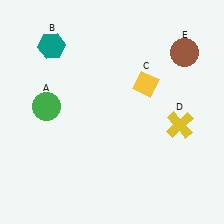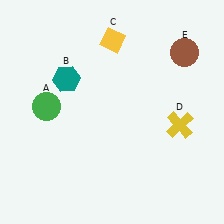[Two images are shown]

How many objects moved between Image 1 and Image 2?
2 objects moved between the two images.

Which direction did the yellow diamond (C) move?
The yellow diamond (C) moved up.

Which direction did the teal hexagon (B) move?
The teal hexagon (B) moved down.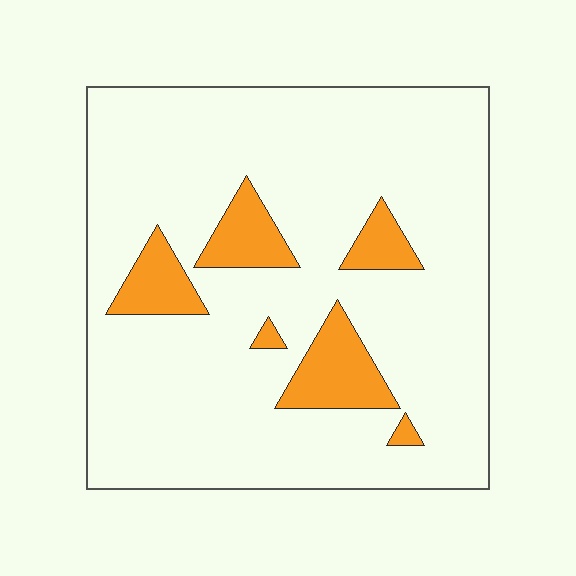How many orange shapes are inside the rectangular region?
6.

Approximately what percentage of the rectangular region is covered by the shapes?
Approximately 15%.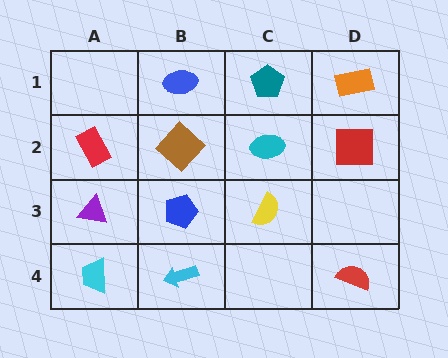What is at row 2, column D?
A red square.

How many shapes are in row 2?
4 shapes.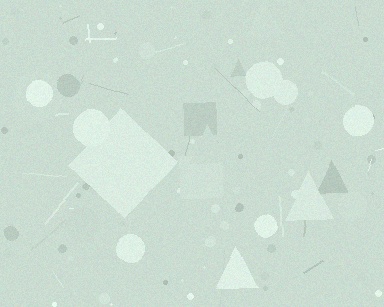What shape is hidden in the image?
A diamond is hidden in the image.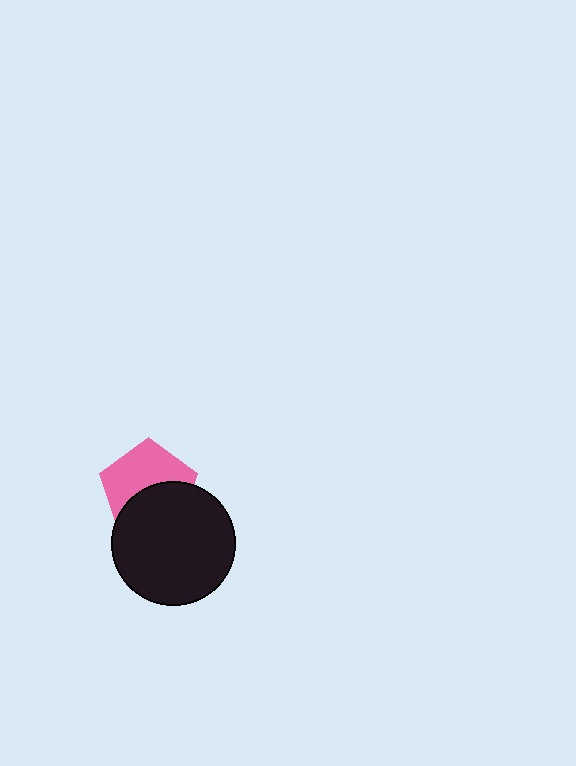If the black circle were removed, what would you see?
You would see the complete pink pentagon.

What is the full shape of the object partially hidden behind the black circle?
The partially hidden object is a pink pentagon.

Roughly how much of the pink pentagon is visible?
About half of it is visible (roughly 54%).